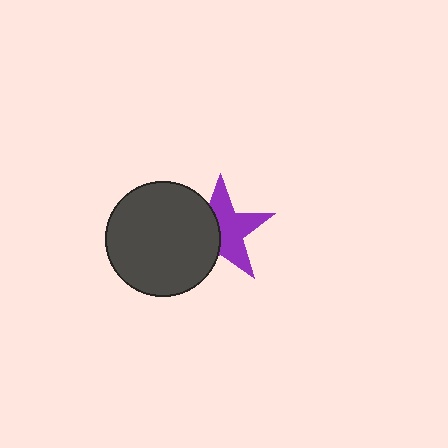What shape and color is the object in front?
The object in front is a dark gray circle.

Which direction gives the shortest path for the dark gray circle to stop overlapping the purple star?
Moving left gives the shortest separation.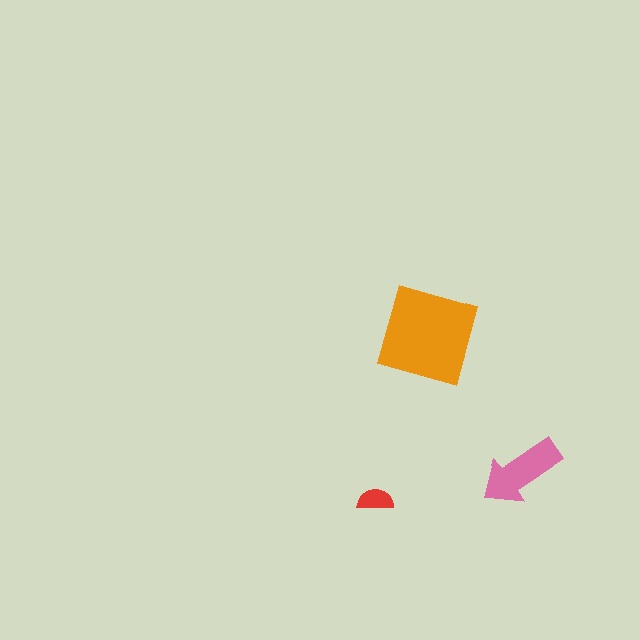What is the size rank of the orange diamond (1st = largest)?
1st.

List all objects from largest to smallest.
The orange diamond, the pink arrow, the red semicircle.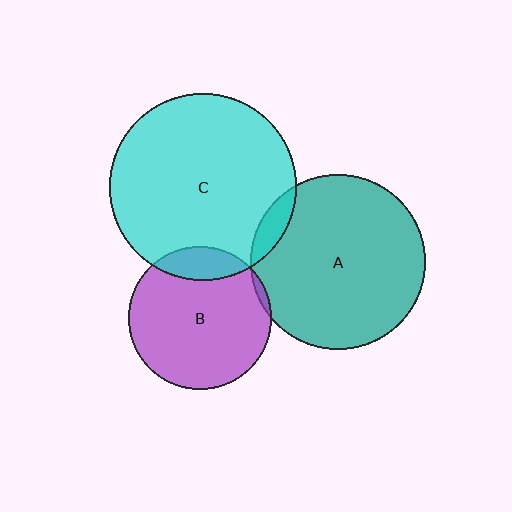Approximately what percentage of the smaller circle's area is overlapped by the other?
Approximately 5%.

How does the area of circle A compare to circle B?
Approximately 1.5 times.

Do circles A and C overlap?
Yes.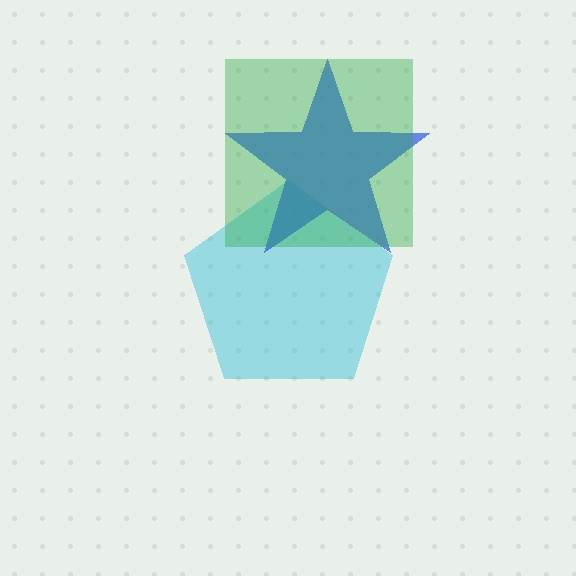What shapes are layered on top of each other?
The layered shapes are: a cyan pentagon, a blue star, a green square.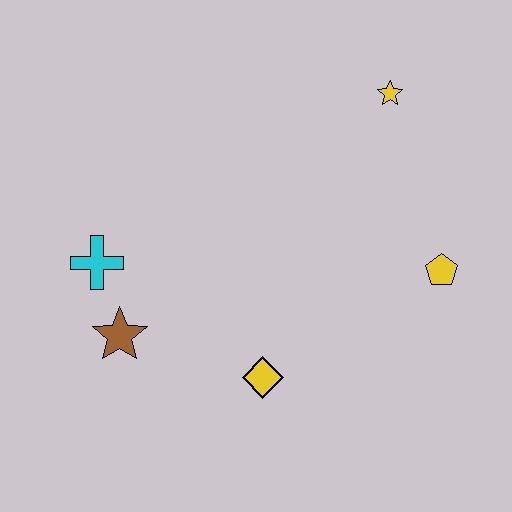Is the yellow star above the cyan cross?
Yes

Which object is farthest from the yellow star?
The brown star is farthest from the yellow star.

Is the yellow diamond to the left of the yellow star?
Yes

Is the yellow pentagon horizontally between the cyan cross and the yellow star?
No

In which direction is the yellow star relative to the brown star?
The yellow star is to the right of the brown star.